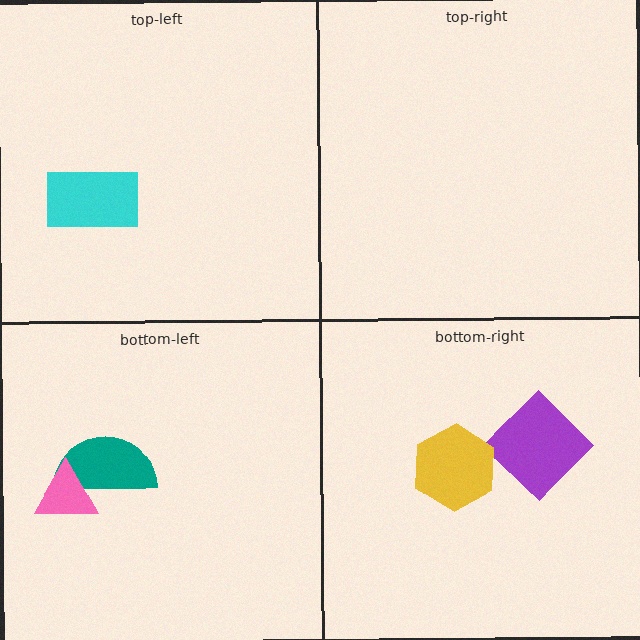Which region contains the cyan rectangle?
The top-left region.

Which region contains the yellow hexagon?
The bottom-right region.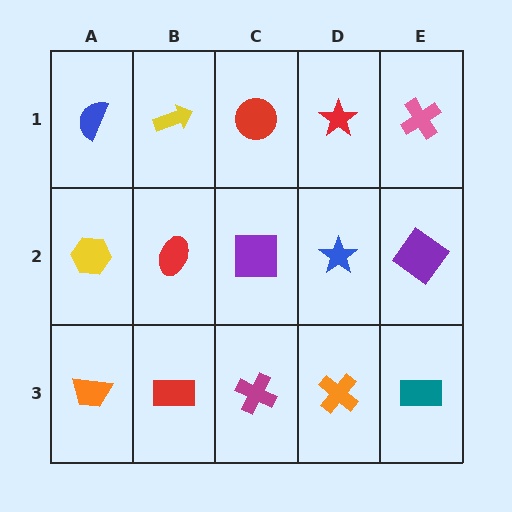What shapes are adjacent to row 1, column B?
A red ellipse (row 2, column B), a blue semicircle (row 1, column A), a red circle (row 1, column C).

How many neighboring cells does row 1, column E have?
2.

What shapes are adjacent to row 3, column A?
A yellow hexagon (row 2, column A), a red rectangle (row 3, column B).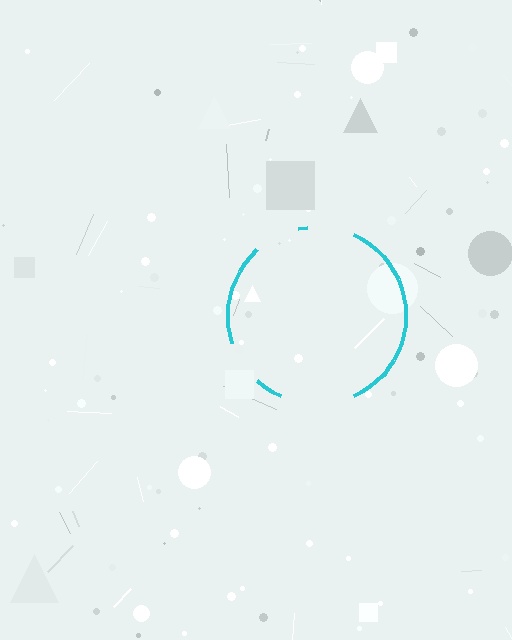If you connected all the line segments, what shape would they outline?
They would outline a circle.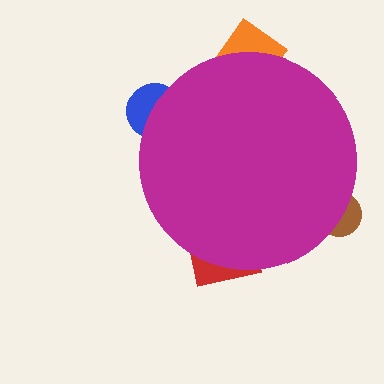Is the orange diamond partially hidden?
Yes, the orange diamond is partially hidden behind the magenta circle.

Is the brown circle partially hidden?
Yes, the brown circle is partially hidden behind the magenta circle.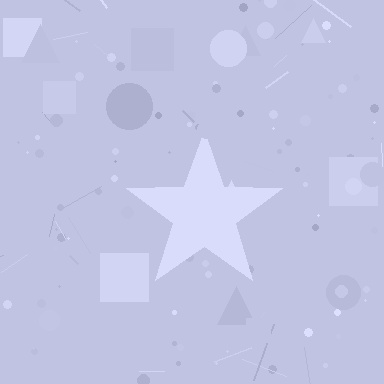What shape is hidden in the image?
A star is hidden in the image.